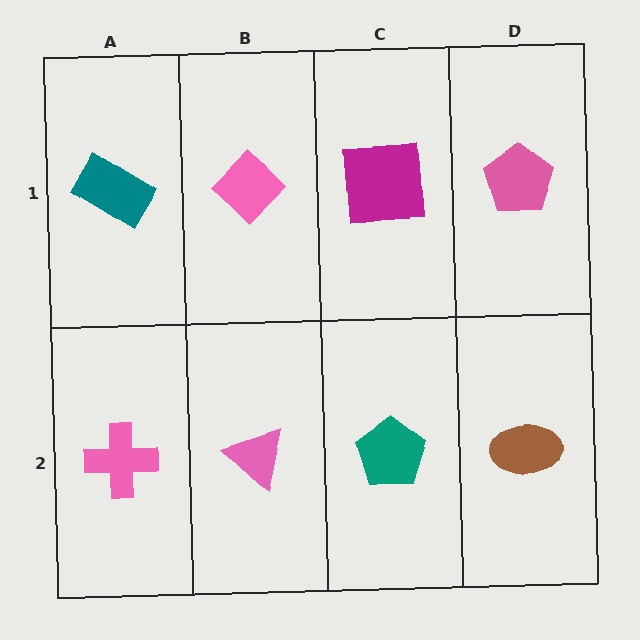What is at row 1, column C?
A magenta square.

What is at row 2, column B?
A pink triangle.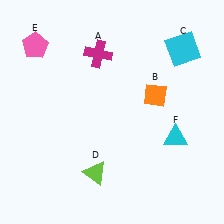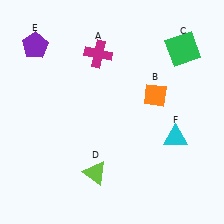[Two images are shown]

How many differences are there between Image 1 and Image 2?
There are 2 differences between the two images.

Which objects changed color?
C changed from cyan to green. E changed from pink to purple.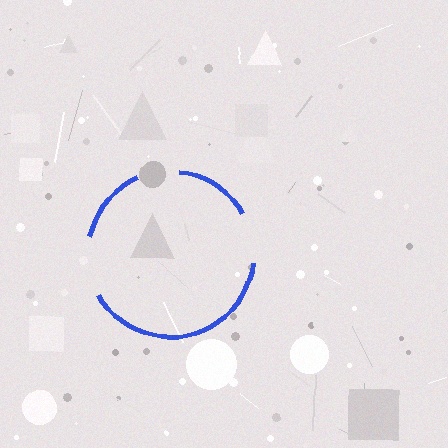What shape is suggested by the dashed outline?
The dashed outline suggests a circle.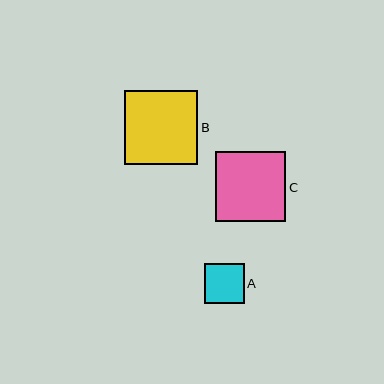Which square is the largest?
Square B is the largest with a size of approximately 74 pixels.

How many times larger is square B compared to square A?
Square B is approximately 1.8 times the size of square A.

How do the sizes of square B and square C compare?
Square B and square C are approximately the same size.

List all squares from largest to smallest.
From largest to smallest: B, C, A.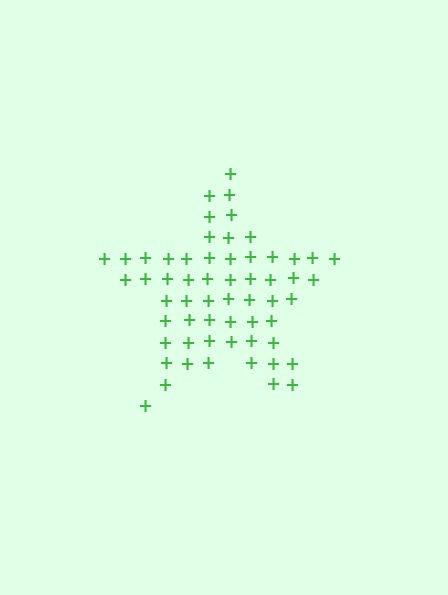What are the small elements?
The small elements are plus signs.